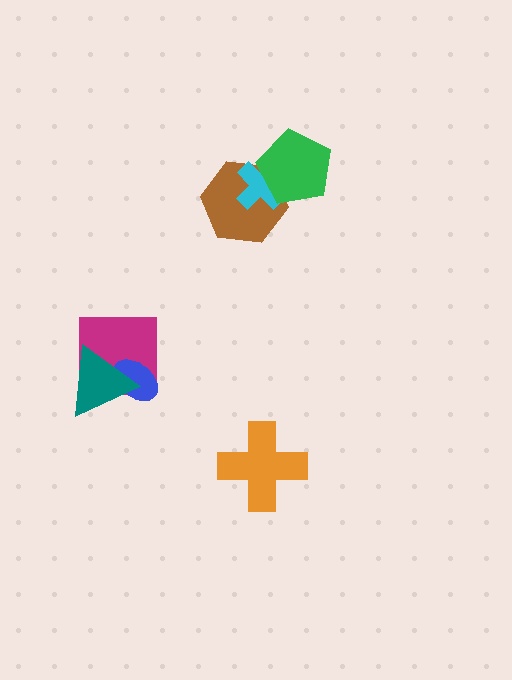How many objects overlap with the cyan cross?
2 objects overlap with the cyan cross.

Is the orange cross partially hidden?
No, no other shape covers it.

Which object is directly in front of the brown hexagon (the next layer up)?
The cyan cross is directly in front of the brown hexagon.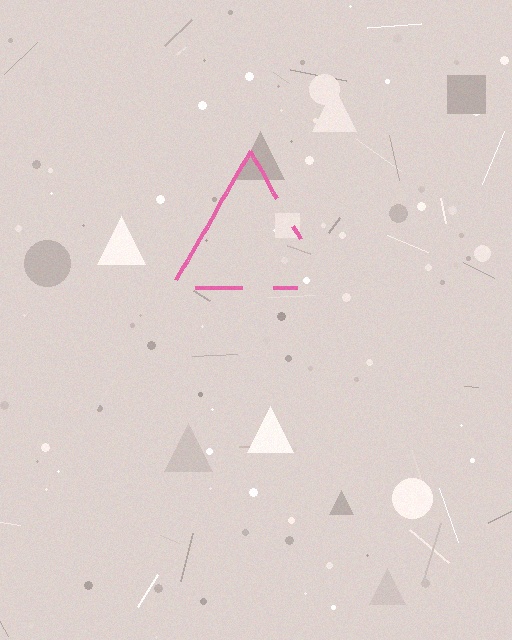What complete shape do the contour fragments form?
The contour fragments form a triangle.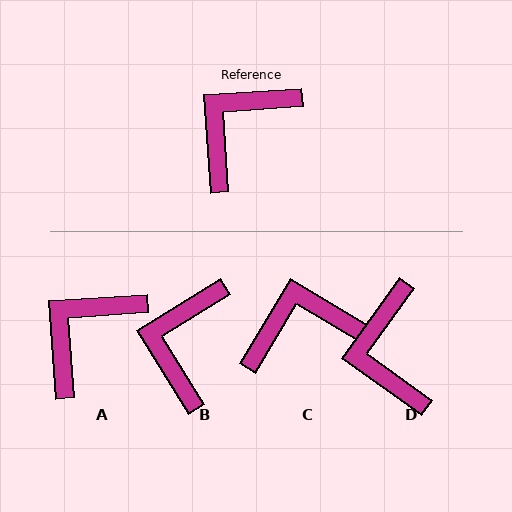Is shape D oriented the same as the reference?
No, it is off by about 51 degrees.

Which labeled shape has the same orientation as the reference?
A.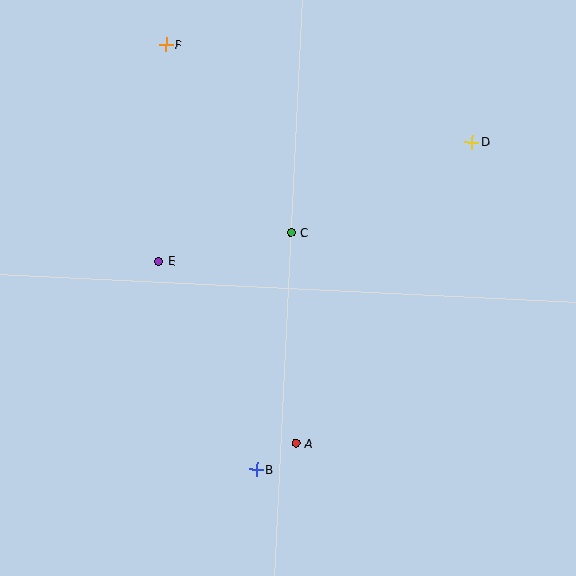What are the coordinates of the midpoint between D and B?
The midpoint between D and B is at (364, 306).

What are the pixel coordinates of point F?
Point F is at (166, 45).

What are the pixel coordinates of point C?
Point C is at (291, 233).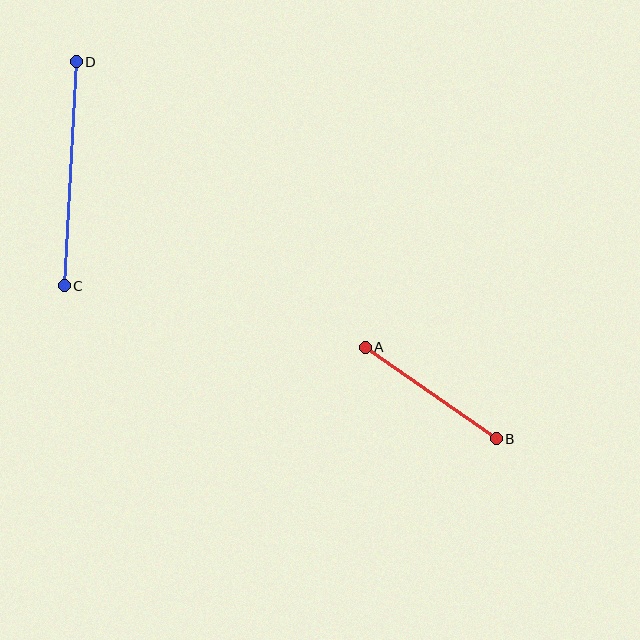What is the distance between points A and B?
The distance is approximately 160 pixels.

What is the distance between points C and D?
The distance is approximately 224 pixels.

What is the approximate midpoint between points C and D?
The midpoint is at approximately (70, 174) pixels.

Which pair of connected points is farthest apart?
Points C and D are farthest apart.